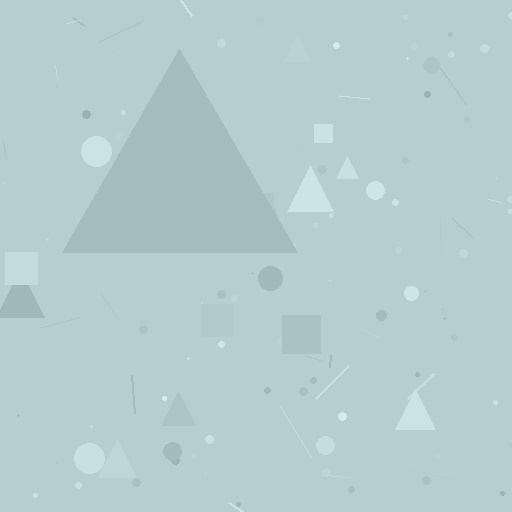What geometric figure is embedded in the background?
A triangle is embedded in the background.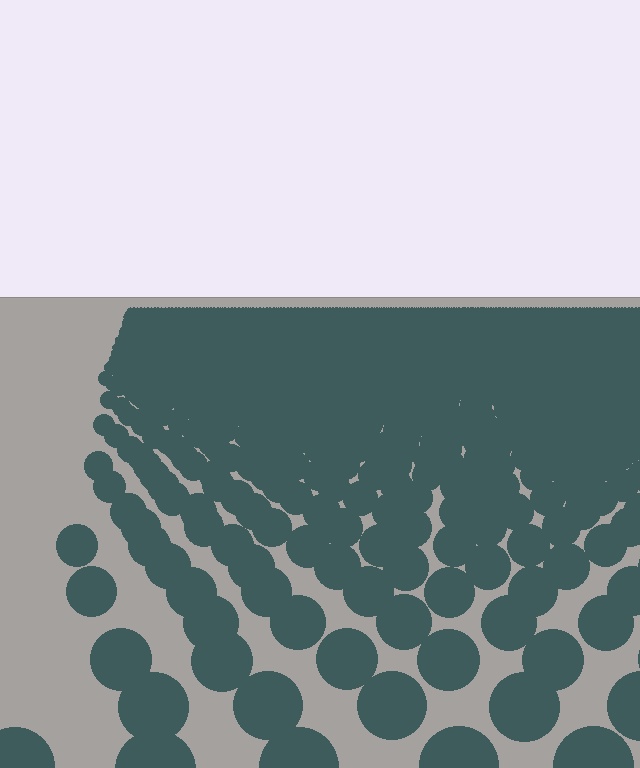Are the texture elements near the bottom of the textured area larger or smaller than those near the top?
Larger. Near the bottom, elements are closer to the viewer and appear at a bigger on-screen size.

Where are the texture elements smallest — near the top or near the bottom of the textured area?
Near the top.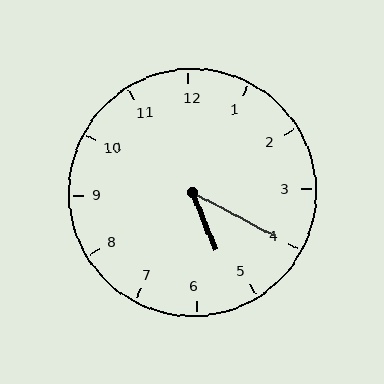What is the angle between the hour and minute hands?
Approximately 40 degrees.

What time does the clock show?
5:20.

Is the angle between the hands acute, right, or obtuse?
It is acute.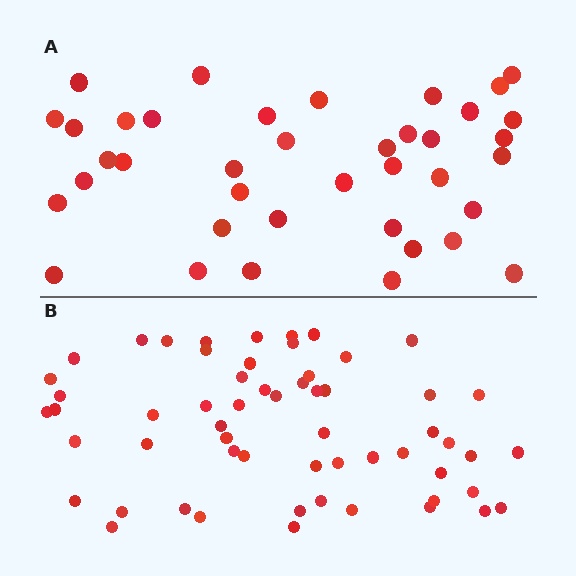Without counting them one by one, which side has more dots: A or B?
Region B (the bottom region) has more dots.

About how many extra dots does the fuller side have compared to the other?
Region B has approximately 20 more dots than region A.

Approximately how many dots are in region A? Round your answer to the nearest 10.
About 40 dots. (The exact count is 39, which rounds to 40.)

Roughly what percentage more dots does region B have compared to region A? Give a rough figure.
About 50% more.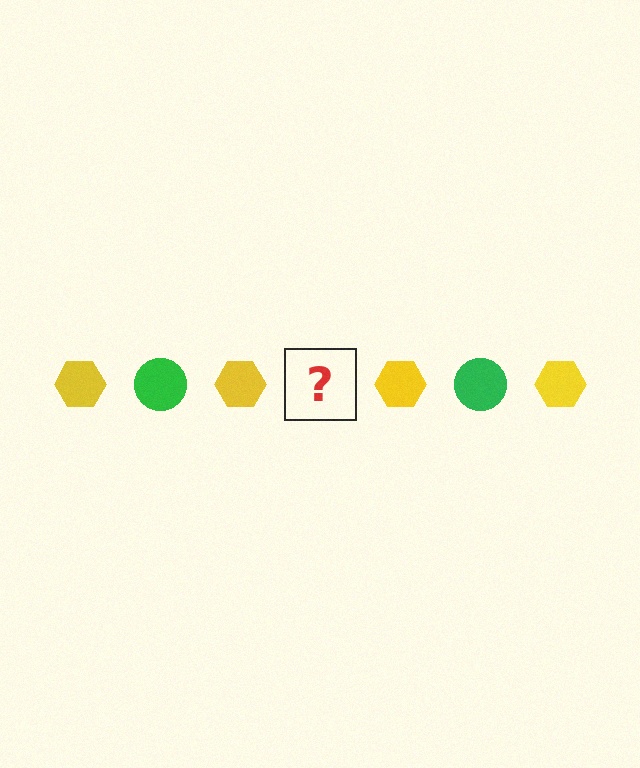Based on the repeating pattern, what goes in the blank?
The blank should be a green circle.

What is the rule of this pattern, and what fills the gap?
The rule is that the pattern alternates between yellow hexagon and green circle. The gap should be filled with a green circle.